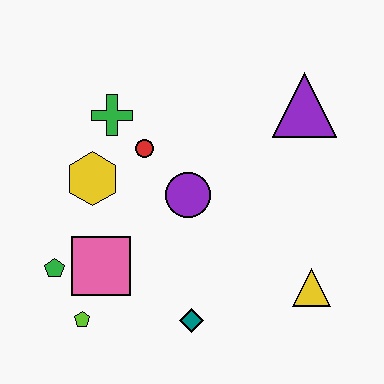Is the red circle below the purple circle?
No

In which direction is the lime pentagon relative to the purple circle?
The lime pentagon is below the purple circle.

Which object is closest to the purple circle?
The red circle is closest to the purple circle.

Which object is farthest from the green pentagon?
The purple triangle is farthest from the green pentagon.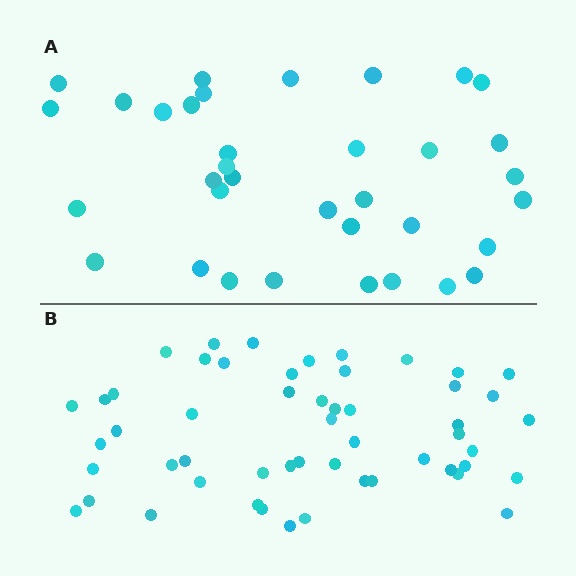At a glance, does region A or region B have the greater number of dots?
Region B (the bottom region) has more dots.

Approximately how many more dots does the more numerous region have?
Region B has approximately 20 more dots than region A.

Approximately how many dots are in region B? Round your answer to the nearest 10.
About 50 dots. (The exact count is 53, which rounds to 50.)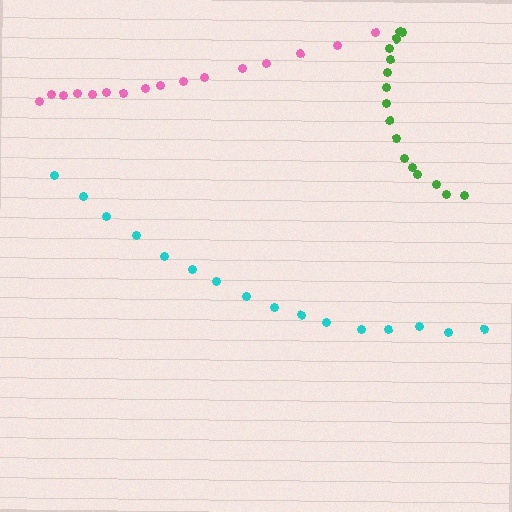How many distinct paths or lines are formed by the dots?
There are 3 distinct paths.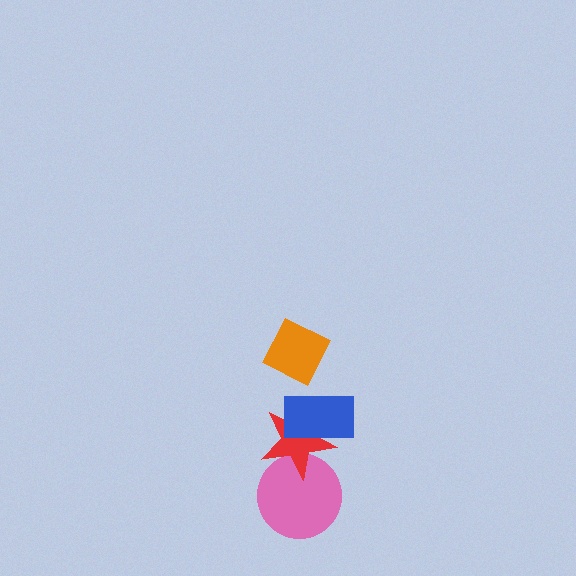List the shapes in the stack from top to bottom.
From top to bottom: the orange diamond, the blue rectangle, the red star, the pink circle.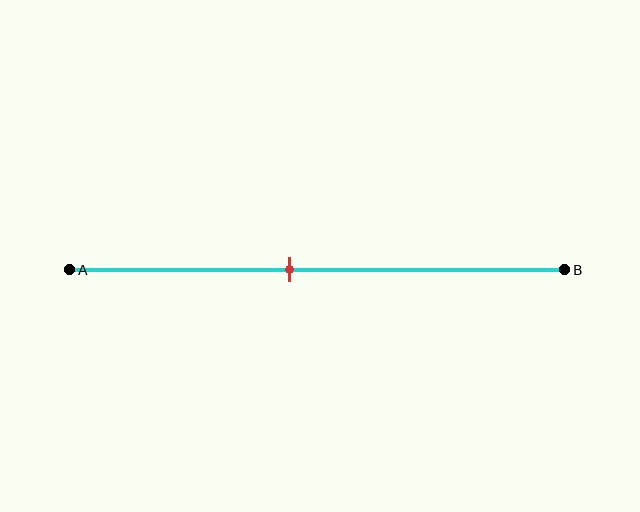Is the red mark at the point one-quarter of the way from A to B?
No, the mark is at about 45% from A, not at the 25% one-quarter point.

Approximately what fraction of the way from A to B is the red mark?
The red mark is approximately 45% of the way from A to B.